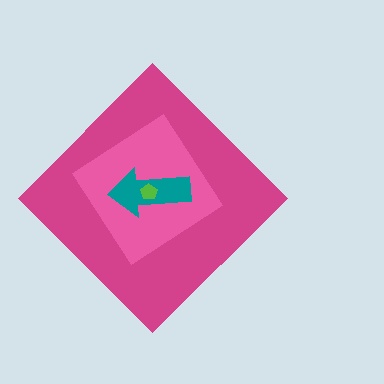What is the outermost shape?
The magenta diamond.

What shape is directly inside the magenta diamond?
The pink diamond.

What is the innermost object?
The lime pentagon.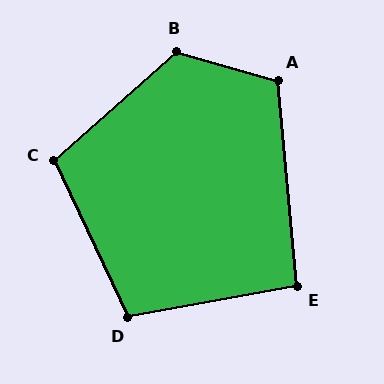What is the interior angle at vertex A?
Approximately 111 degrees (obtuse).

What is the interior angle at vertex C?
Approximately 107 degrees (obtuse).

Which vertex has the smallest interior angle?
E, at approximately 95 degrees.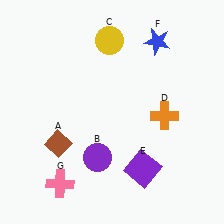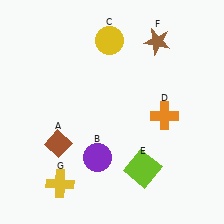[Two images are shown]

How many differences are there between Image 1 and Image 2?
There are 3 differences between the two images.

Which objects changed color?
E changed from purple to lime. F changed from blue to brown. G changed from pink to yellow.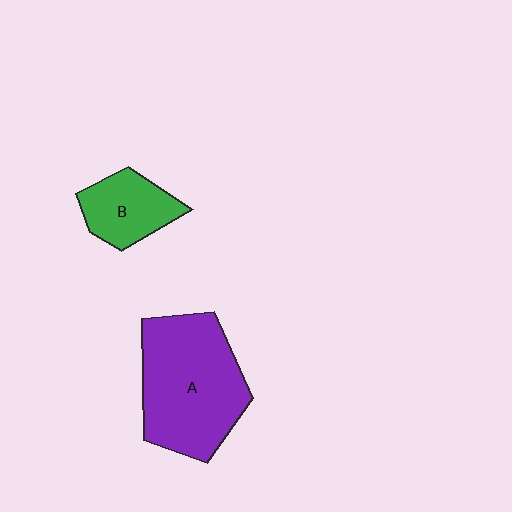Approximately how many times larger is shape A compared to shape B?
Approximately 2.3 times.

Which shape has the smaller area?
Shape B (green).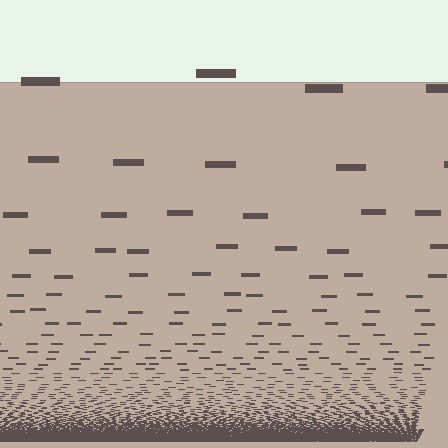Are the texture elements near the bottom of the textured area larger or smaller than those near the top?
Smaller. The gradient is inverted — elements near the bottom are smaller and denser.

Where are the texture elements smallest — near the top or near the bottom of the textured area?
Near the bottom.